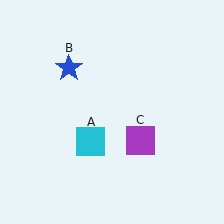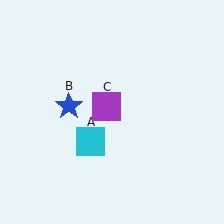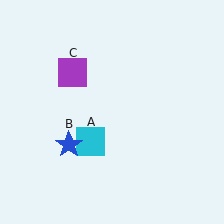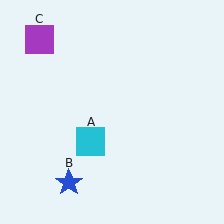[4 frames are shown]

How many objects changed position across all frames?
2 objects changed position: blue star (object B), purple square (object C).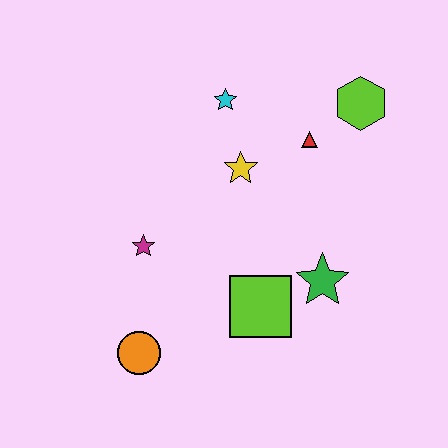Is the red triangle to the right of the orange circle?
Yes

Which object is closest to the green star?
The lime square is closest to the green star.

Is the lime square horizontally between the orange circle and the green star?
Yes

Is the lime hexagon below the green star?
No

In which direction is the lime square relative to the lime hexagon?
The lime square is below the lime hexagon.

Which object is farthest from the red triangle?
The orange circle is farthest from the red triangle.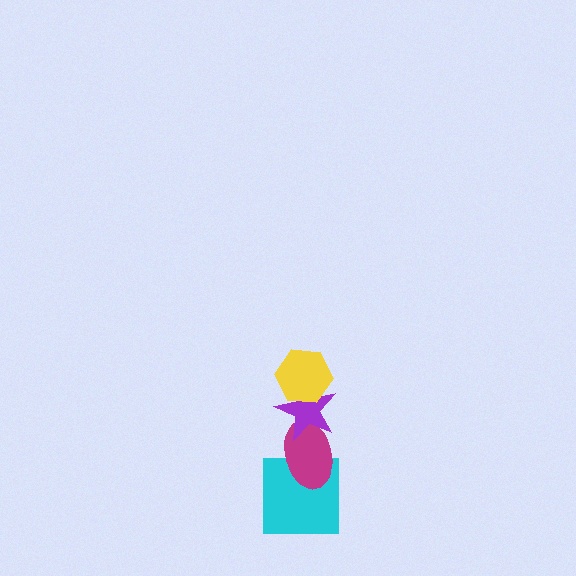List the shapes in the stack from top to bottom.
From top to bottom: the yellow hexagon, the purple star, the magenta ellipse, the cyan square.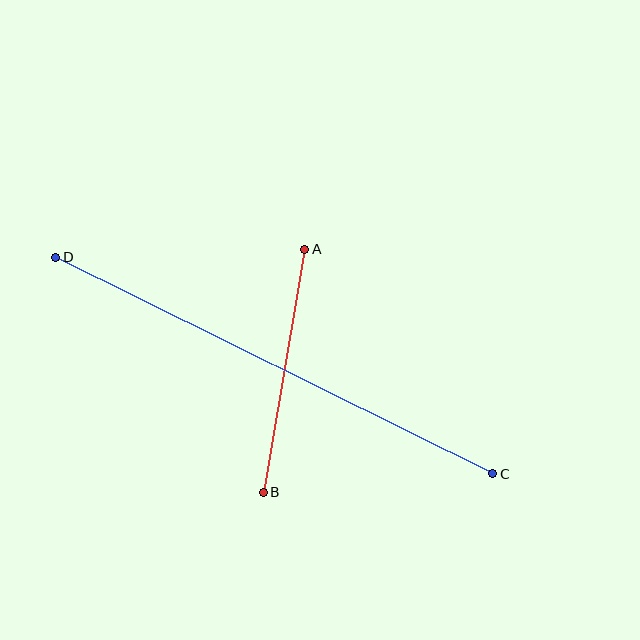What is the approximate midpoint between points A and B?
The midpoint is at approximately (284, 371) pixels.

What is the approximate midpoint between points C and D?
The midpoint is at approximately (274, 365) pixels.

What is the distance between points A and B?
The distance is approximately 247 pixels.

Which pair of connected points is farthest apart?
Points C and D are farthest apart.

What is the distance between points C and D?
The distance is approximately 488 pixels.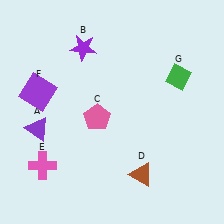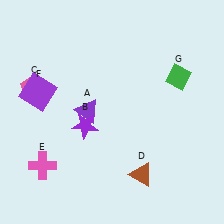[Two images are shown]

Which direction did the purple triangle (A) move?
The purple triangle (A) moved right.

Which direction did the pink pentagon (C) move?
The pink pentagon (C) moved left.